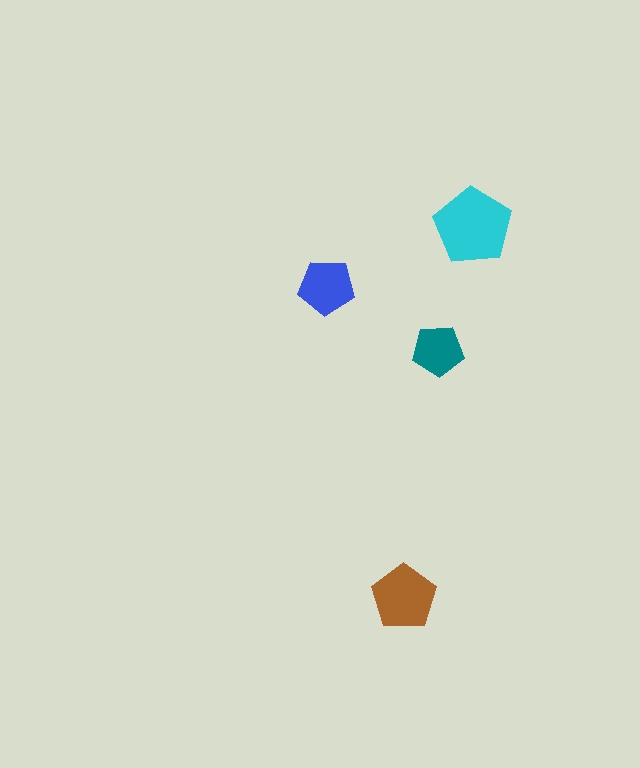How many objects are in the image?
There are 4 objects in the image.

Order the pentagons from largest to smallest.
the cyan one, the brown one, the blue one, the teal one.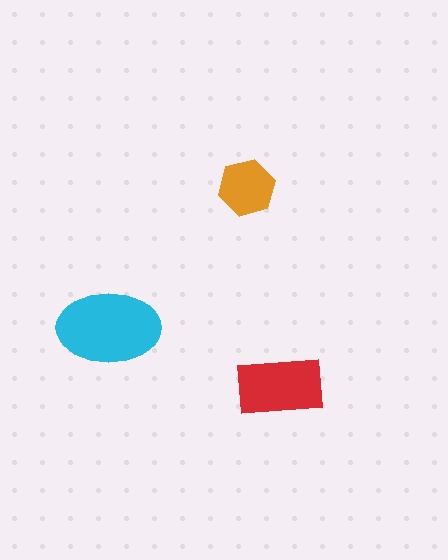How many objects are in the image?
There are 3 objects in the image.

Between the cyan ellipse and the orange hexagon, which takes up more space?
The cyan ellipse.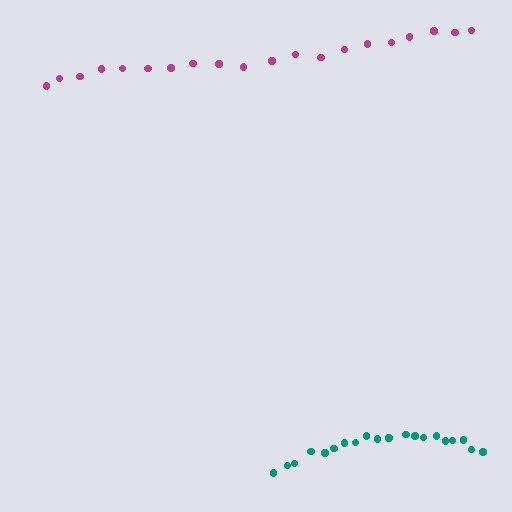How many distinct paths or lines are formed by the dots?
There are 2 distinct paths.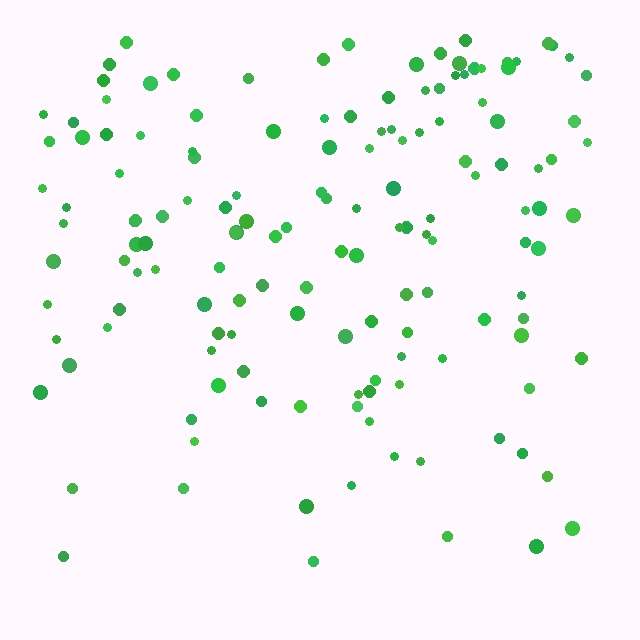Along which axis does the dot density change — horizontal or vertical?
Vertical.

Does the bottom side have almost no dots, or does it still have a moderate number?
Still a moderate number, just noticeably fewer than the top.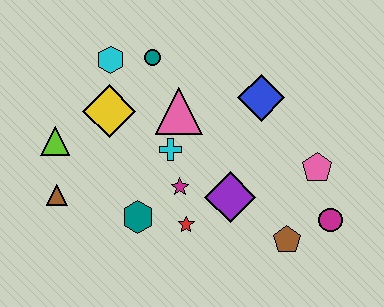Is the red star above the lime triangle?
No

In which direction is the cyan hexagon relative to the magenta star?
The cyan hexagon is above the magenta star.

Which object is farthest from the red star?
The cyan hexagon is farthest from the red star.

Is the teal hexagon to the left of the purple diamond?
Yes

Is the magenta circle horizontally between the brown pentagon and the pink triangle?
No